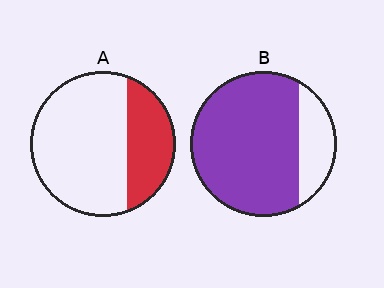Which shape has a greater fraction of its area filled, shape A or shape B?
Shape B.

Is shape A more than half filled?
No.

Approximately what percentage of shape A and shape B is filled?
A is approximately 30% and B is approximately 80%.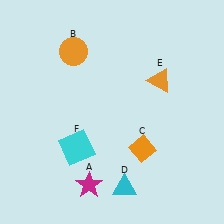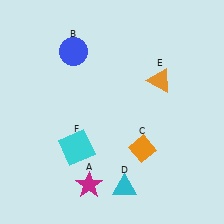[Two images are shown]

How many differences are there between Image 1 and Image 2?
There is 1 difference between the two images.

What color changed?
The circle (B) changed from orange in Image 1 to blue in Image 2.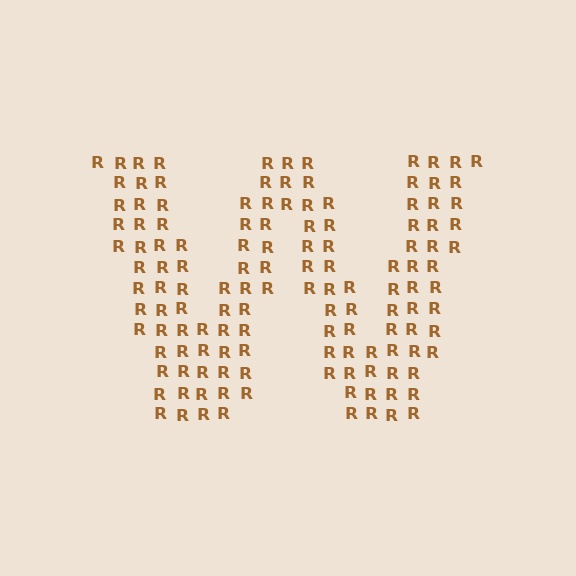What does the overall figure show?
The overall figure shows the letter W.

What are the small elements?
The small elements are letter R's.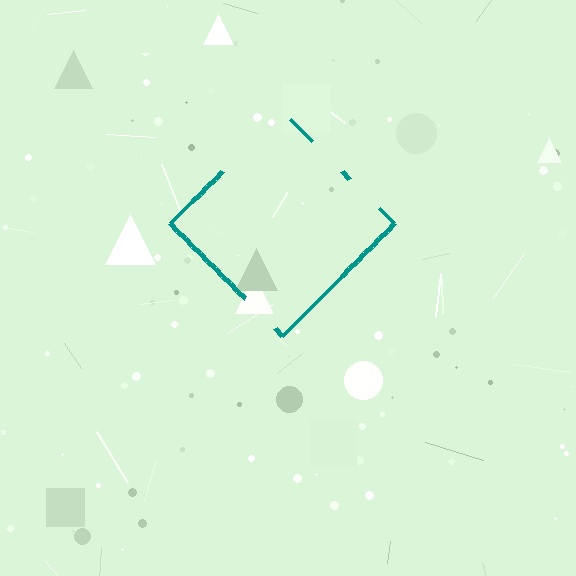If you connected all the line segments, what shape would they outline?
They would outline a diamond.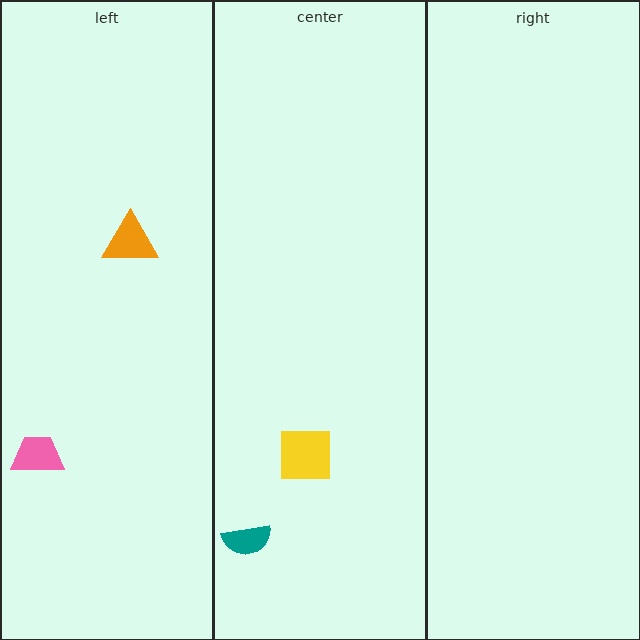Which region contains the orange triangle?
The left region.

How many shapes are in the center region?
2.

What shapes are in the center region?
The teal semicircle, the yellow square.